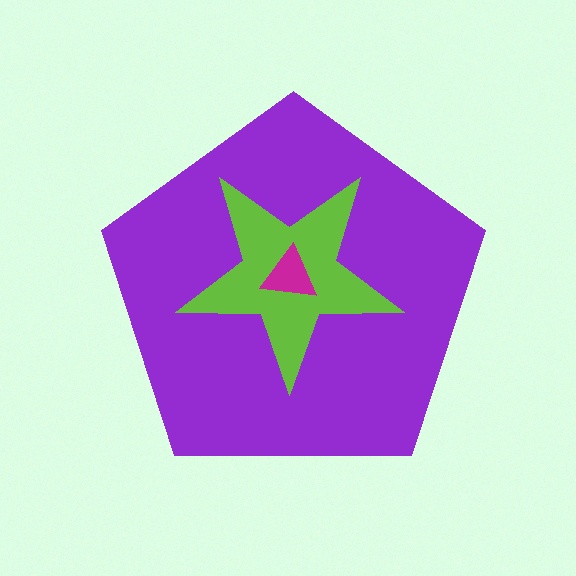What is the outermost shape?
The purple pentagon.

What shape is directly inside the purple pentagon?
The lime star.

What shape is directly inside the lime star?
The magenta triangle.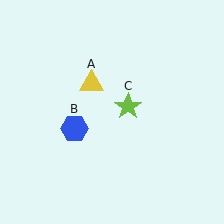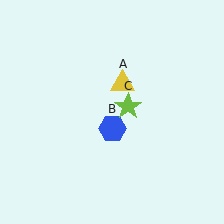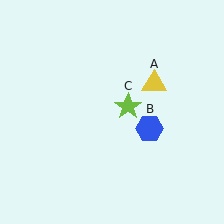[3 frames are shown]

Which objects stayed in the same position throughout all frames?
Lime star (object C) remained stationary.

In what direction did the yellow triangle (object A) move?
The yellow triangle (object A) moved right.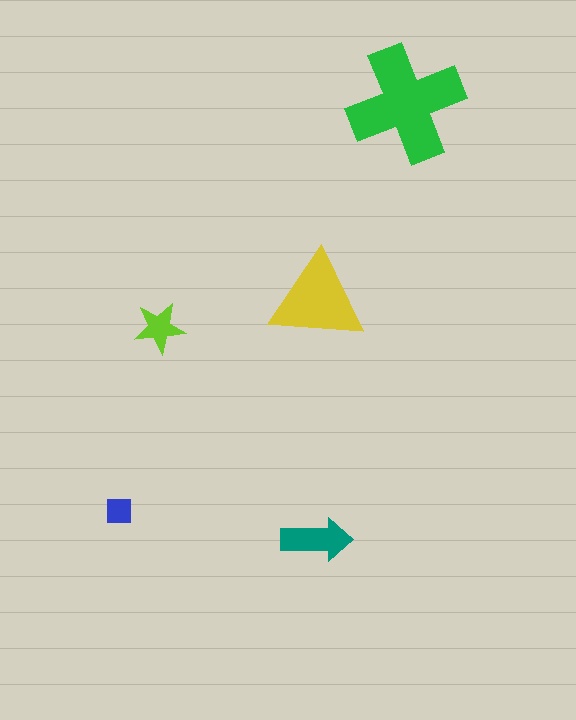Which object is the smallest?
The blue square.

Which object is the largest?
The green cross.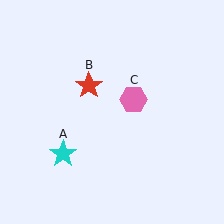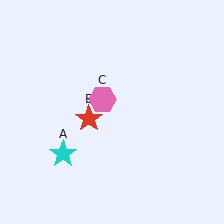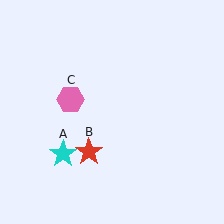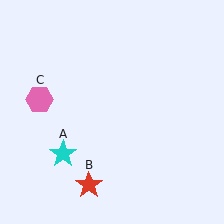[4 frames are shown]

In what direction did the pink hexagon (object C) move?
The pink hexagon (object C) moved left.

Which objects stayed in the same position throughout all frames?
Cyan star (object A) remained stationary.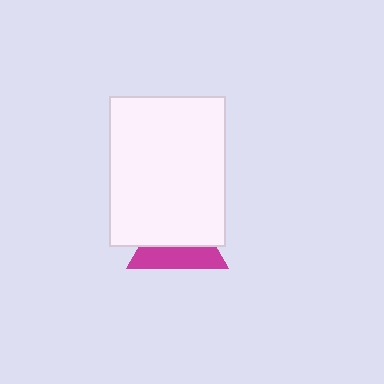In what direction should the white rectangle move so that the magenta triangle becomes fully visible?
The white rectangle should move up. That is the shortest direction to clear the overlap and leave the magenta triangle fully visible.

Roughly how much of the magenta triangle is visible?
A small part of it is visible (roughly 43%).